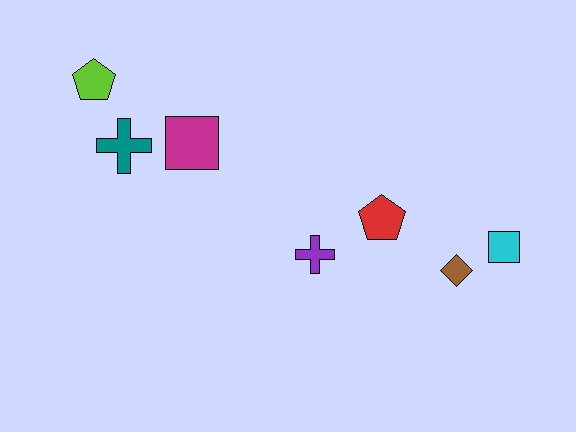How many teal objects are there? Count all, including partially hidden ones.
There is 1 teal object.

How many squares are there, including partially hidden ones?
There are 2 squares.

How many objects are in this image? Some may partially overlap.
There are 7 objects.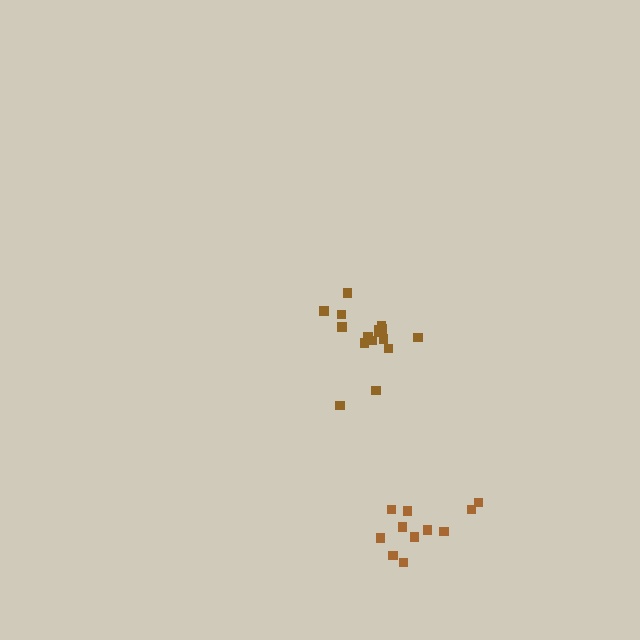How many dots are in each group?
Group 1: 12 dots, Group 2: 16 dots (28 total).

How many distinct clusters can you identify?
There are 2 distinct clusters.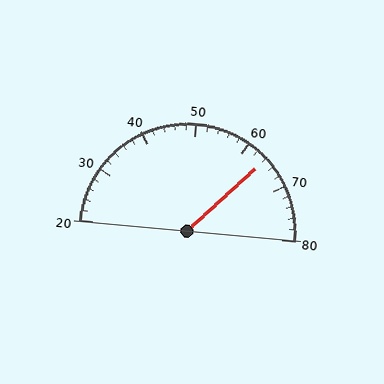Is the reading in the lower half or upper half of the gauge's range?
The reading is in the upper half of the range (20 to 80).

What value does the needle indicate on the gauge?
The needle indicates approximately 64.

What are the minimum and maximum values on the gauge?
The gauge ranges from 20 to 80.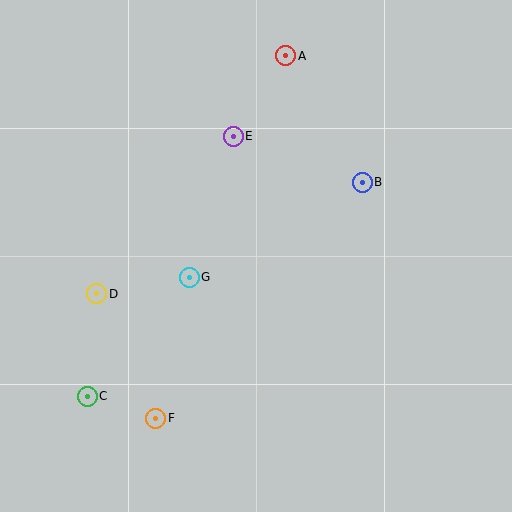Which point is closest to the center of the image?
Point G at (189, 277) is closest to the center.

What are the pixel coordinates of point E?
Point E is at (233, 136).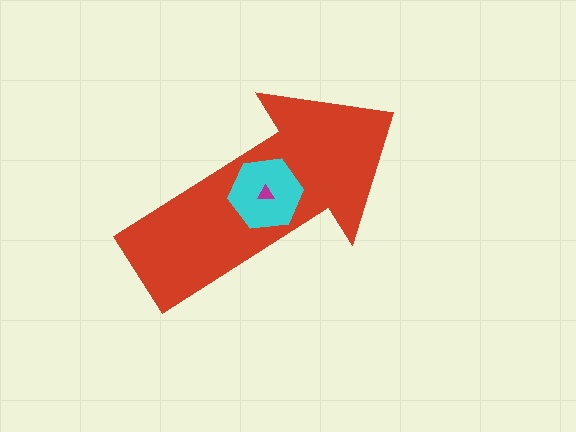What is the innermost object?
The magenta triangle.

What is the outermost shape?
The red arrow.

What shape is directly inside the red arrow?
The cyan hexagon.